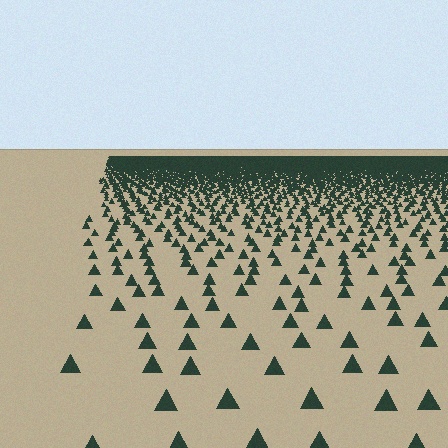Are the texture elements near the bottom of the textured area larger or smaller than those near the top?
Larger. Near the bottom, elements are closer to the viewer and appear at a bigger on-screen size.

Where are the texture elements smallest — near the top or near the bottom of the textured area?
Near the top.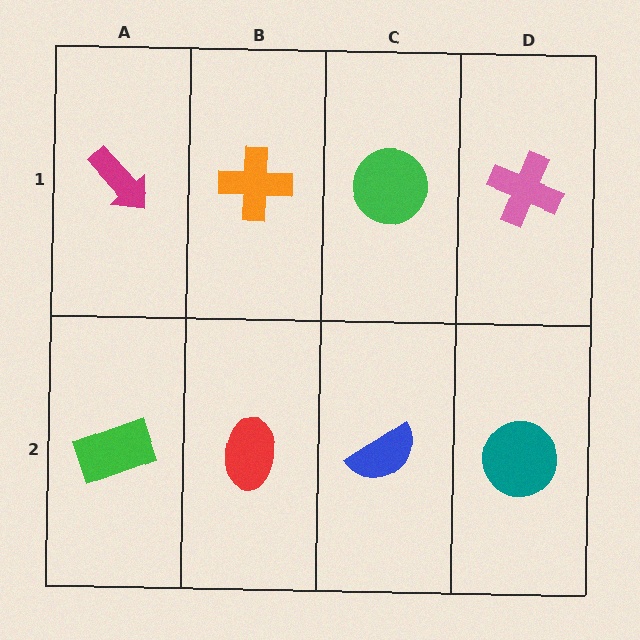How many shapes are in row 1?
4 shapes.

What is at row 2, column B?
A red ellipse.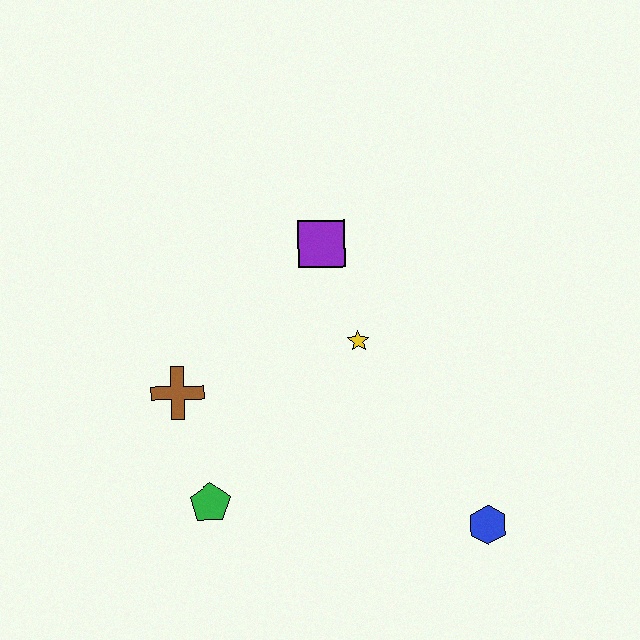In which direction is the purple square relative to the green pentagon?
The purple square is above the green pentagon.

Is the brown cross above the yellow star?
No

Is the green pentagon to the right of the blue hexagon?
No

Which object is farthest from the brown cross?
The blue hexagon is farthest from the brown cross.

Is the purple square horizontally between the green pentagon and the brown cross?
No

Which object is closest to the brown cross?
The green pentagon is closest to the brown cross.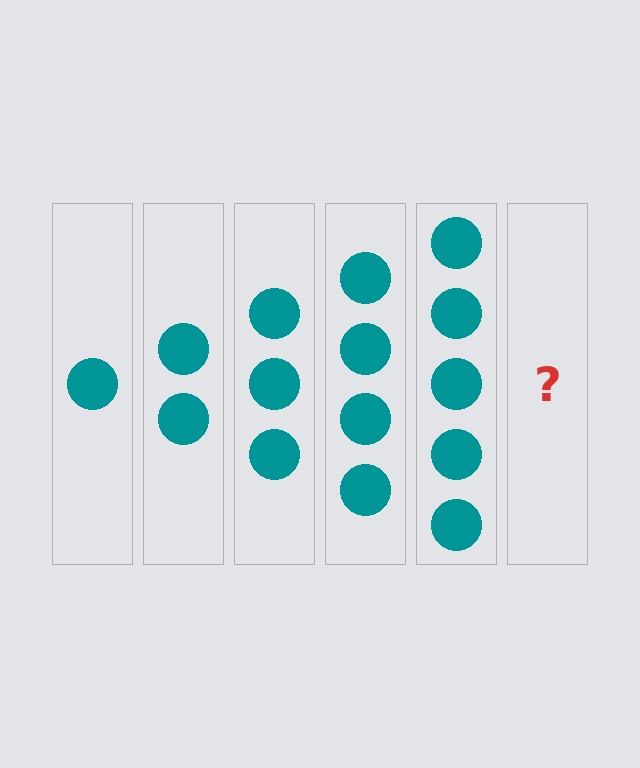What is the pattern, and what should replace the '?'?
The pattern is that each step adds one more circle. The '?' should be 6 circles.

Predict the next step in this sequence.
The next step is 6 circles.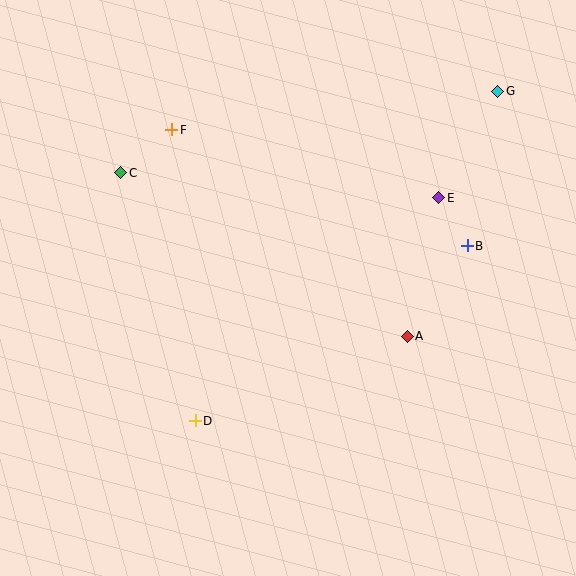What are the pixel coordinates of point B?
Point B is at (467, 246).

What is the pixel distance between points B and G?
The distance between B and G is 158 pixels.